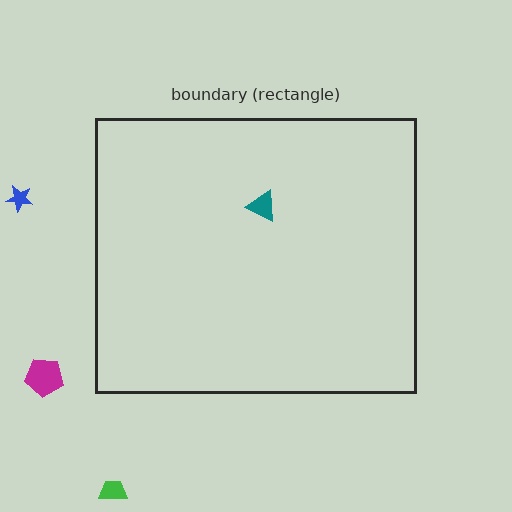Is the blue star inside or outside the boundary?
Outside.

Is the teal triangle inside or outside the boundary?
Inside.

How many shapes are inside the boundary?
1 inside, 3 outside.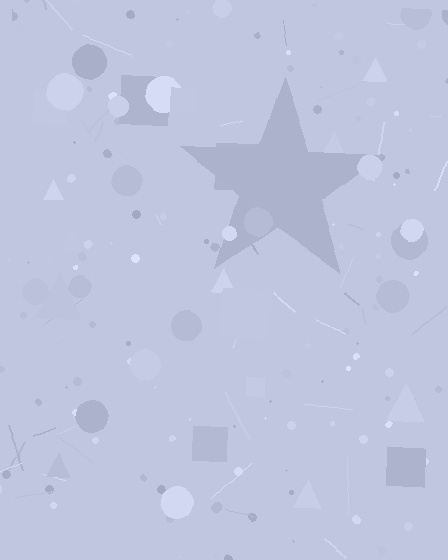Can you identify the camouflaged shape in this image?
The camouflaged shape is a star.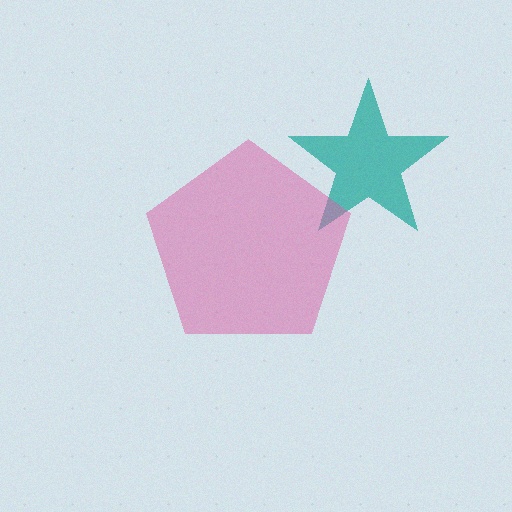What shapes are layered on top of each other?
The layered shapes are: a teal star, a pink pentagon.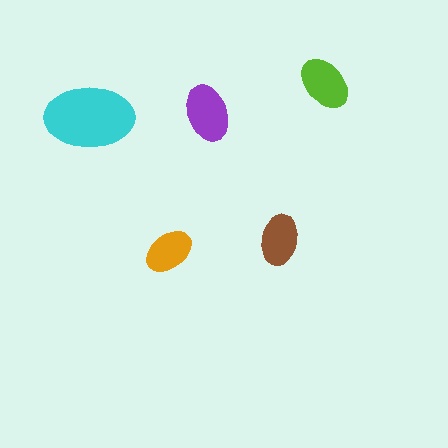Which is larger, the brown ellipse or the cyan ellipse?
The cyan one.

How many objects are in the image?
There are 5 objects in the image.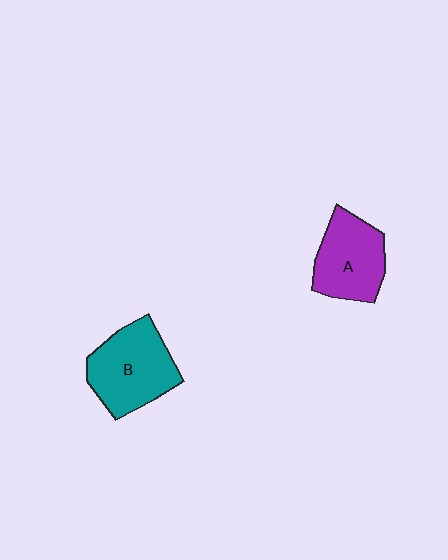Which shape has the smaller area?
Shape A (purple).